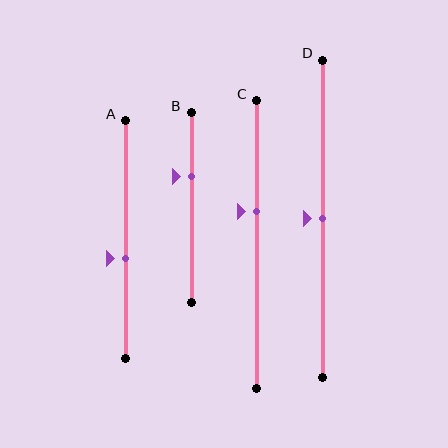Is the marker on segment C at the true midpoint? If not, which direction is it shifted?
No, the marker on segment C is shifted upward by about 12% of the segment length.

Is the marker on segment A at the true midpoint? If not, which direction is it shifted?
No, the marker on segment A is shifted downward by about 8% of the segment length.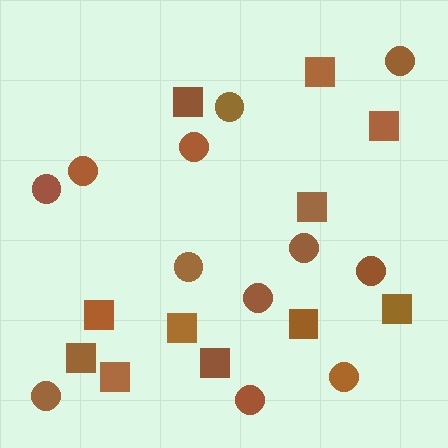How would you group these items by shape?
There are 2 groups: one group of circles (12) and one group of squares (11).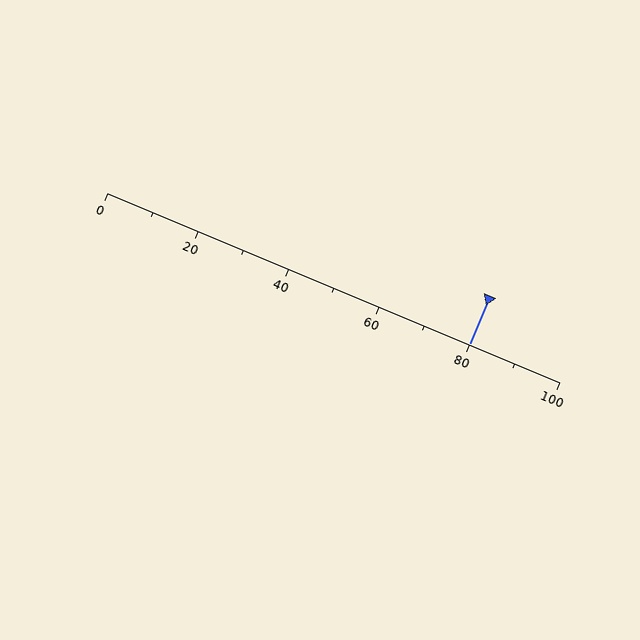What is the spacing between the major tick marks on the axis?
The major ticks are spaced 20 apart.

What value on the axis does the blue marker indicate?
The marker indicates approximately 80.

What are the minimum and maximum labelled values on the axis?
The axis runs from 0 to 100.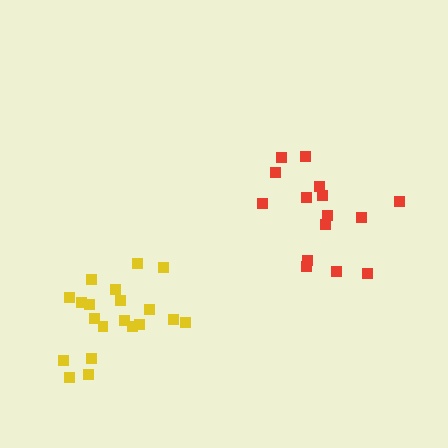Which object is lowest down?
The yellow cluster is bottommost.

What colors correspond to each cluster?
The clusters are colored: yellow, red.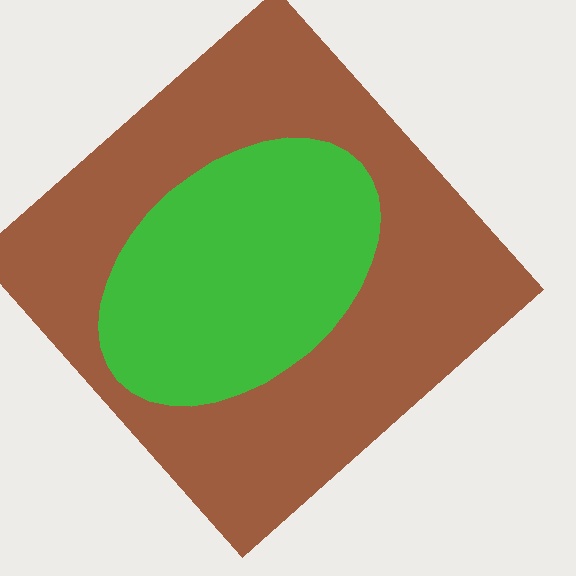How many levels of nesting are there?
2.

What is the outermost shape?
The brown diamond.